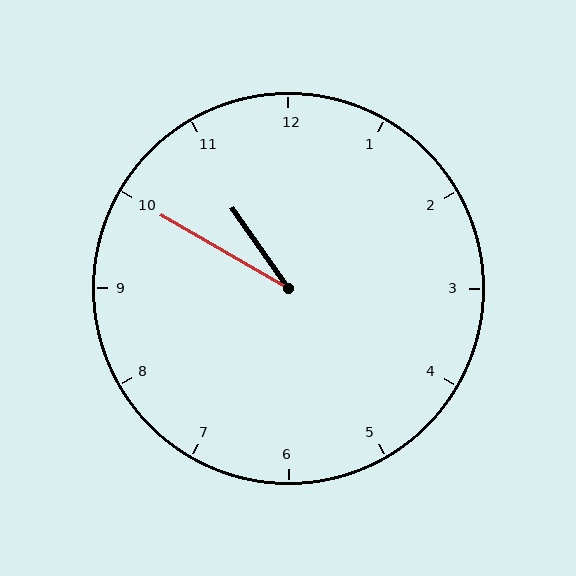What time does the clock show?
10:50.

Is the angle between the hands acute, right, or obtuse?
It is acute.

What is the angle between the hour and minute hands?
Approximately 25 degrees.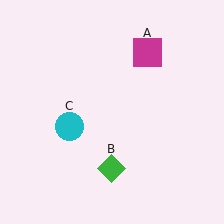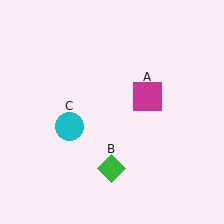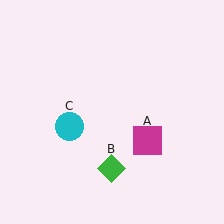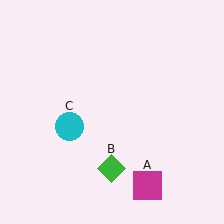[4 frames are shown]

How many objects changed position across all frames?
1 object changed position: magenta square (object A).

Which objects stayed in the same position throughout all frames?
Green diamond (object B) and cyan circle (object C) remained stationary.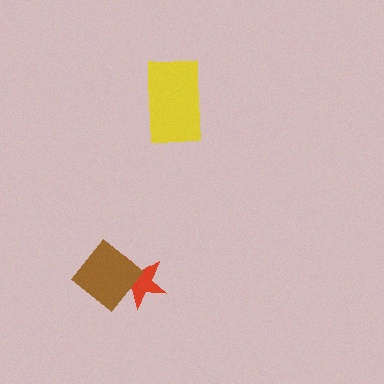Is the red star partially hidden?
Yes, it is partially covered by another shape.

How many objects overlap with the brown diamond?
1 object overlaps with the brown diamond.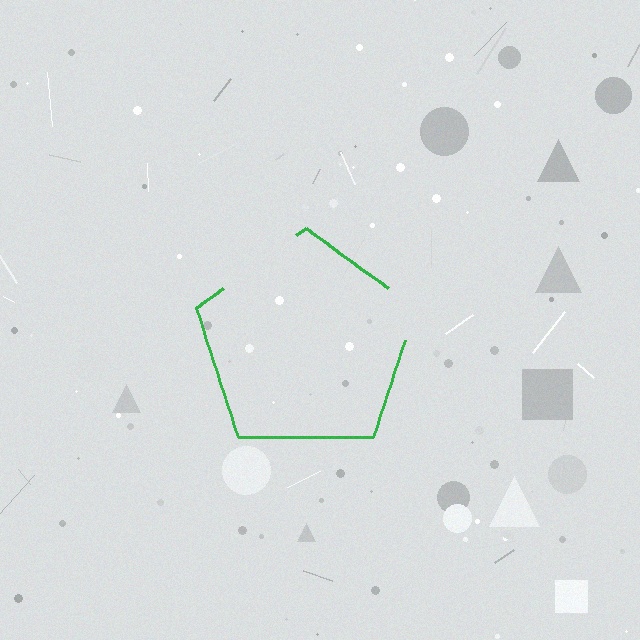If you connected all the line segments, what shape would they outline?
They would outline a pentagon.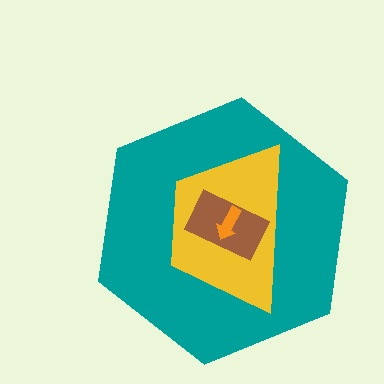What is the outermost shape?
The teal hexagon.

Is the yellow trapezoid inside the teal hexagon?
Yes.